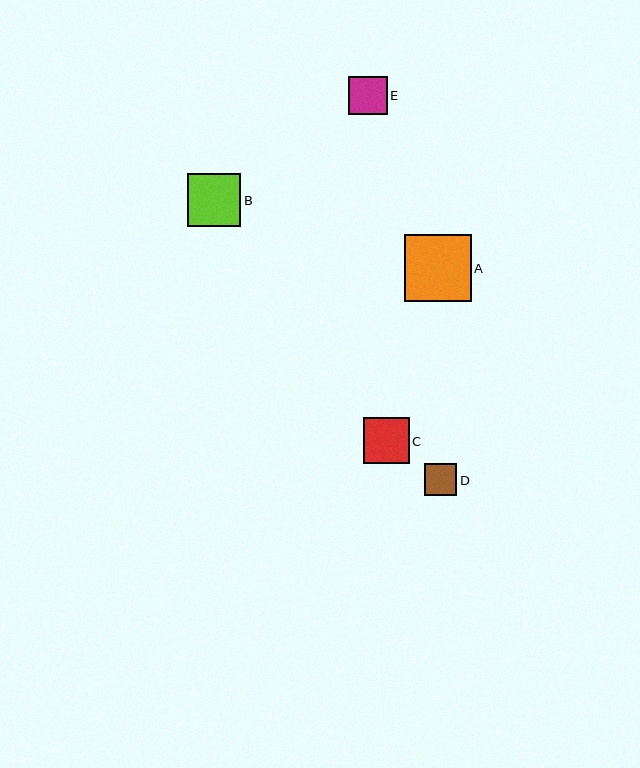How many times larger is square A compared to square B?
Square A is approximately 1.3 times the size of square B.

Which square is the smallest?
Square D is the smallest with a size of approximately 32 pixels.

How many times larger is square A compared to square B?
Square A is approximately 1.3 times the size of square B.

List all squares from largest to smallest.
From largest to smallest: A, B, C, E, D.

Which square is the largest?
Square A is the largest with a size of approximately 67 pixels.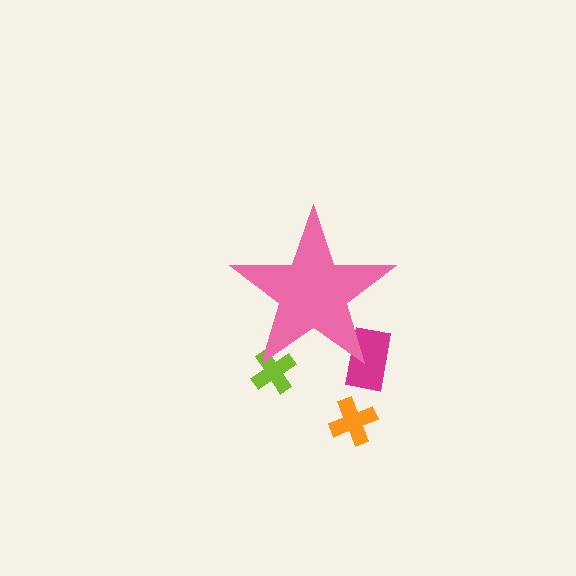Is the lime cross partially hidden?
Yes, the lime cross is partially hidden behind the pink star.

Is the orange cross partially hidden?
No, the orange cross is fully visible.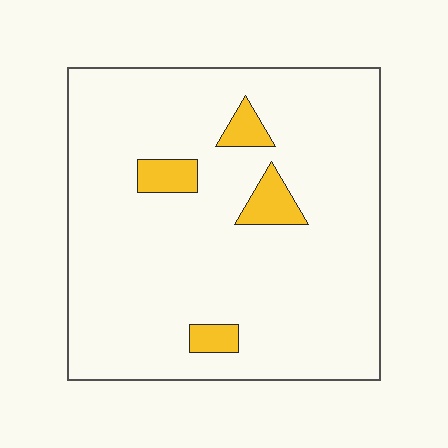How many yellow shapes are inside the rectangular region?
4.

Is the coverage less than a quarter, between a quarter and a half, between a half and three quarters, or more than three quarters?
Less than a quarter.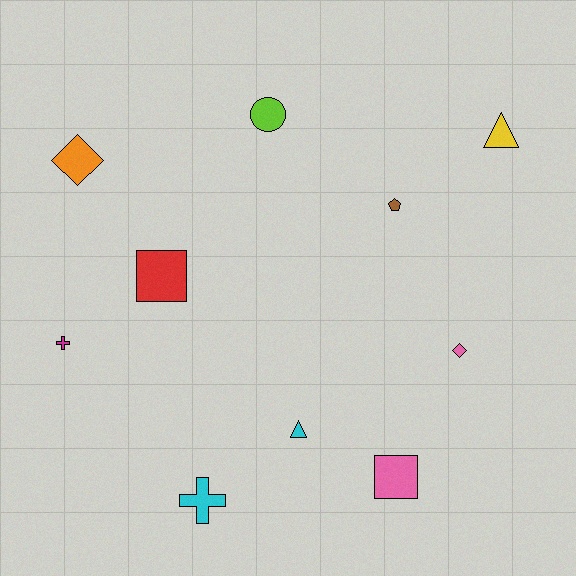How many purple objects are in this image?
There are no purple objects.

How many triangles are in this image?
There are 2 triangles.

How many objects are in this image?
There are 10 objects.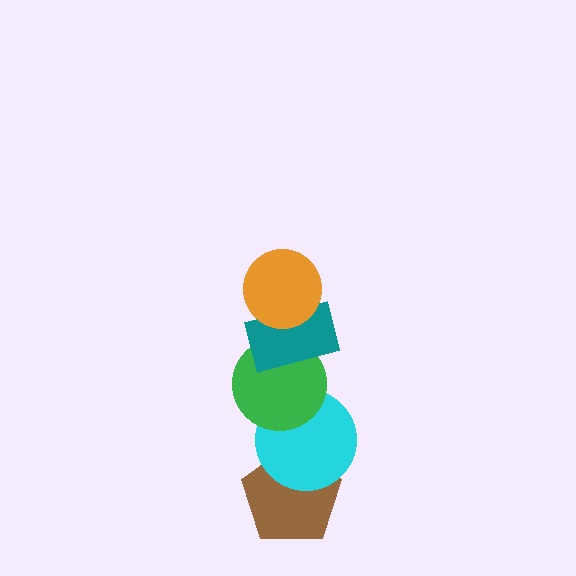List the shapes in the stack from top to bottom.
From top to bottom: the orange circle, the teal rectangle, the green circle, the cyan circle, the brown pentagon.